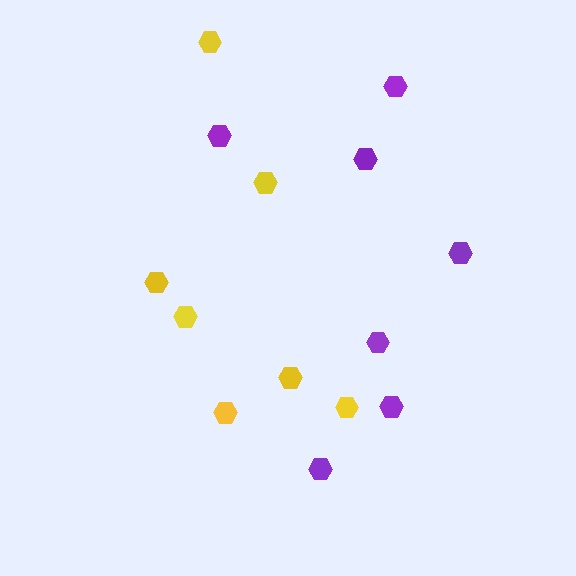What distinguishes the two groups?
There are 2 groups: one group of purple hexagons (7) and one group of yellow hexagons (7).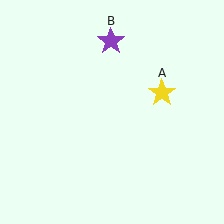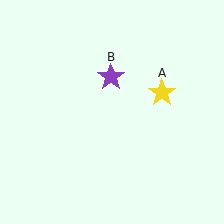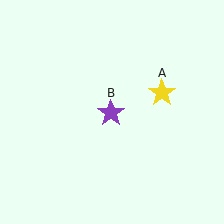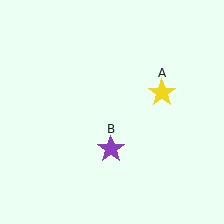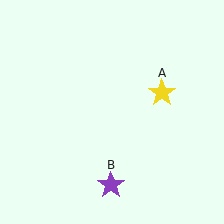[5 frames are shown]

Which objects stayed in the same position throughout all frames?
Yellow star (object A) remained stationary.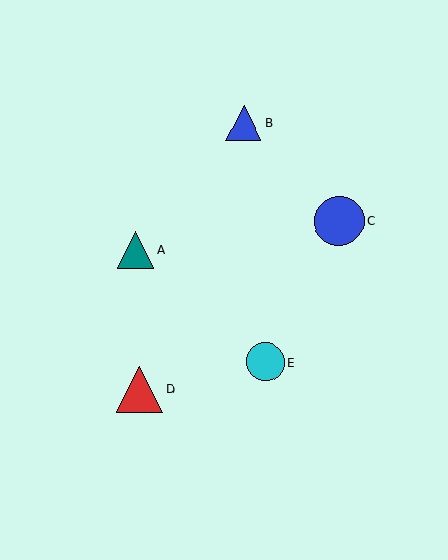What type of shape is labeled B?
Shape B is a blue triangle.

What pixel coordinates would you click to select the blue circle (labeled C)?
Click at (339, 221) to select the blue circle C.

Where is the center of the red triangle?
The center of the red triangle is at (140, 390).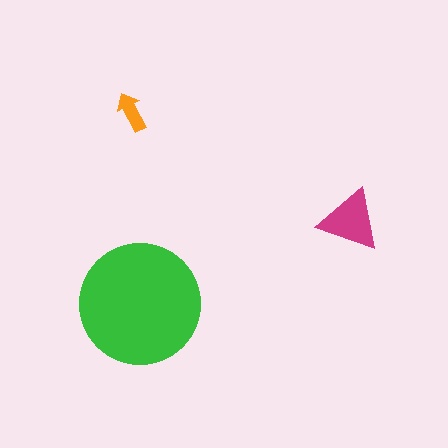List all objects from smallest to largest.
The orange arrow, the magenta triangle, the green circle.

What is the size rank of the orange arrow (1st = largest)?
3rd.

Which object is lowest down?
The green circle is bottommost.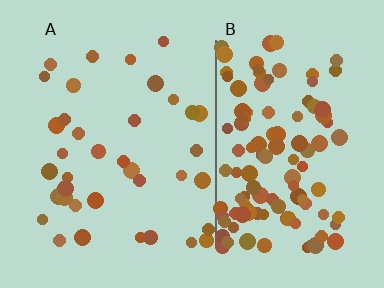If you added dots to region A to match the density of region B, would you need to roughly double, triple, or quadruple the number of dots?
Approximately triple.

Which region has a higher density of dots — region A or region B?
B (the right).